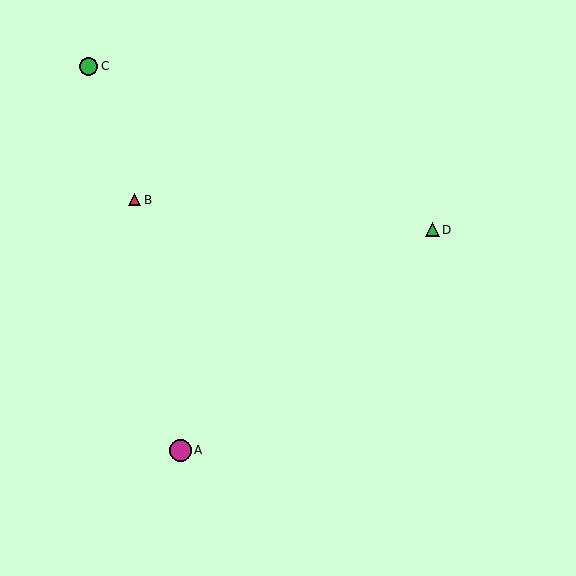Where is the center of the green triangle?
The center of the green triangle is at (432, 230).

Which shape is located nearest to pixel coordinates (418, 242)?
The green triangle (labeled D) at (432, 230) is nearest to that location.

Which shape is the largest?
The magenta circle (labeled A) is the largest.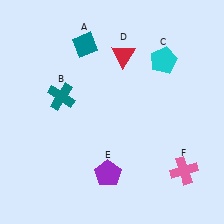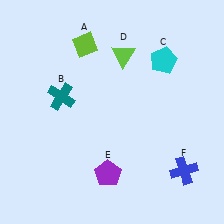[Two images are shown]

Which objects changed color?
A changed from teal to lime. D changed from red to lime. F changed from pink to blue.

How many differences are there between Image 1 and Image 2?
There are 3 differences between the two images.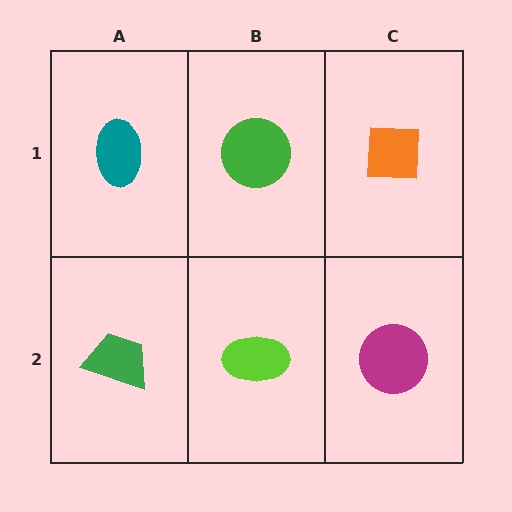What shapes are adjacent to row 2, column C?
An orange square (row 1, column C), a lime ellipse (row 2, column B).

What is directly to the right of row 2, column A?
A lime ellipse.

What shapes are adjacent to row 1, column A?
A green trapezoid (row 2, column A), a green circle (row 1, column B).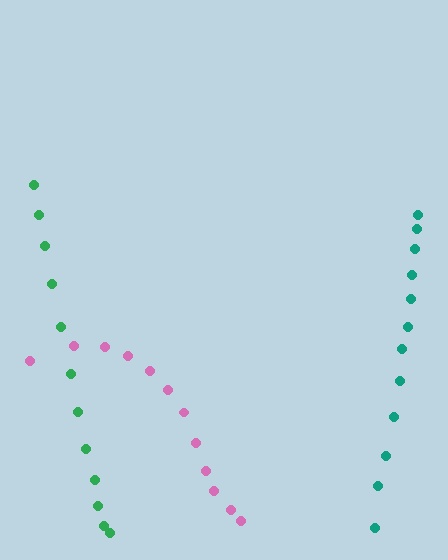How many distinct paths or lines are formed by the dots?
There are 3 distinct paths.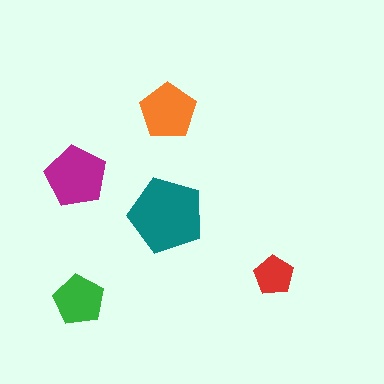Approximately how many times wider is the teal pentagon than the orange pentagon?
About 1.5 times wider.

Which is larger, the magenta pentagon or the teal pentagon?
The teal one.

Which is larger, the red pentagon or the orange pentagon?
The orange one.